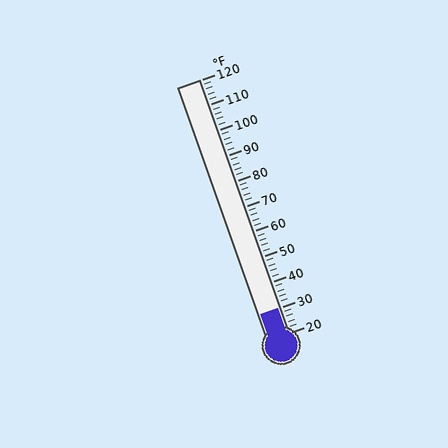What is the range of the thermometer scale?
The thermometer scale ranges from 20°F to 120°F.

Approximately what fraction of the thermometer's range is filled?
The thermometer is filled to approximately 10% of its range.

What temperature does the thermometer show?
The thermometer shows approximately 30°F.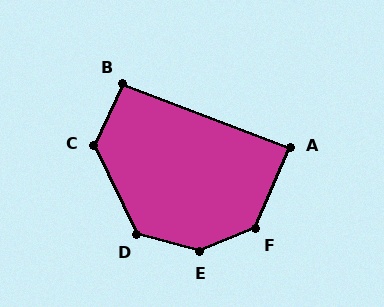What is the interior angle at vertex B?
Approximately 94 degrees (approximately right).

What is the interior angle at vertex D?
Approximately 130 degrees (obtuse).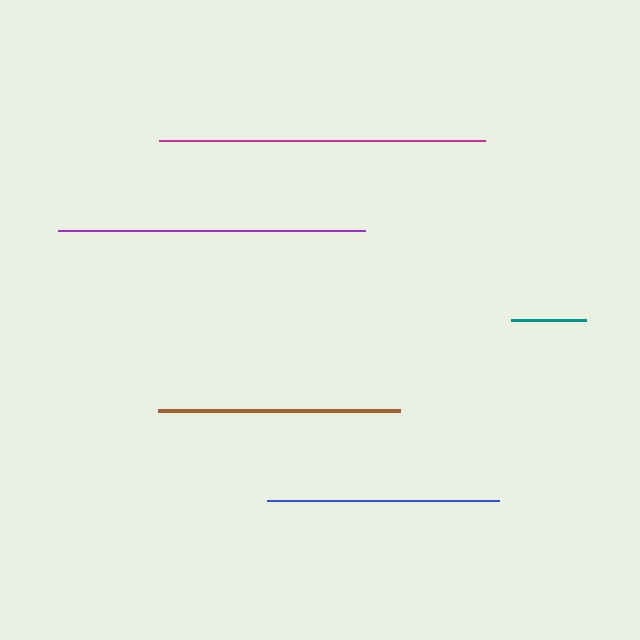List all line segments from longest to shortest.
From longest to shortest: magenta, purple, brown, blue, teal.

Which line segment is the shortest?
The teal line is the shortest at approximately 75 pixels.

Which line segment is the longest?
The magenta line is the longest at approximately 326 pixels.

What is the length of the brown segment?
The brown segment is approximately 242 pixels long.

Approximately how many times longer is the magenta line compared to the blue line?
The magenta line is approximately 1.4 times the length of the blue line.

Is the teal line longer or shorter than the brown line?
The brown line is longer than the teal line.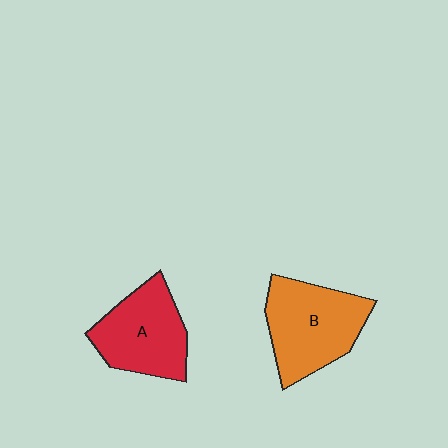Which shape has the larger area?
Shape B (orange).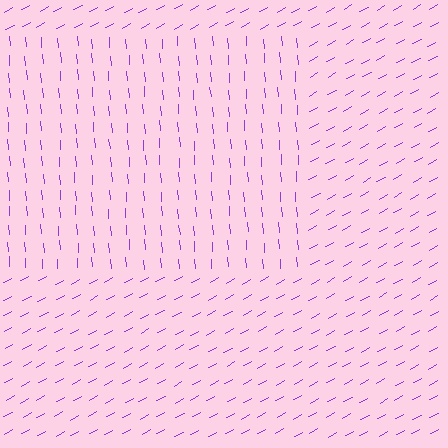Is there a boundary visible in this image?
Yes, there is a texture boundary formed by a change in line orientation.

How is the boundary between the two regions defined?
The boundary is defined purely by a change in line orientation (approximately 66 degrees difference). All lines are the same color and thickness.